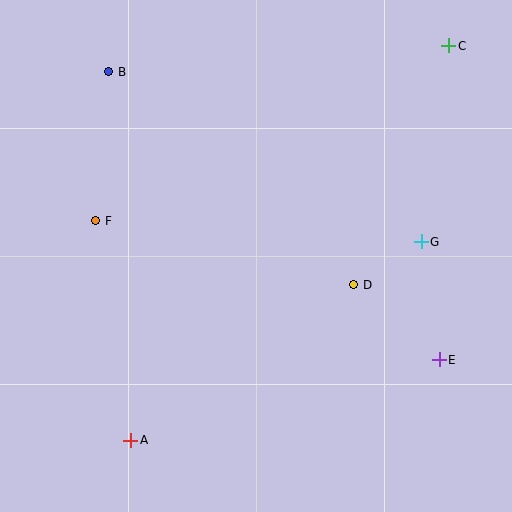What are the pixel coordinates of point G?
Point G is at (421, 242).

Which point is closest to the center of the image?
Point D at (354, 285) is closest to the center.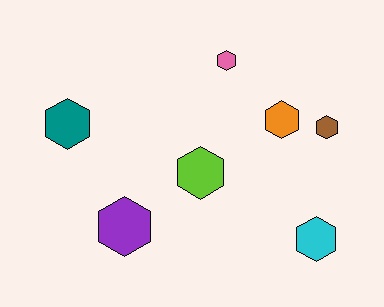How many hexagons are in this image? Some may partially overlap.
There are 7 hexagons.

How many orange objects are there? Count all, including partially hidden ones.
There is 1 orange object.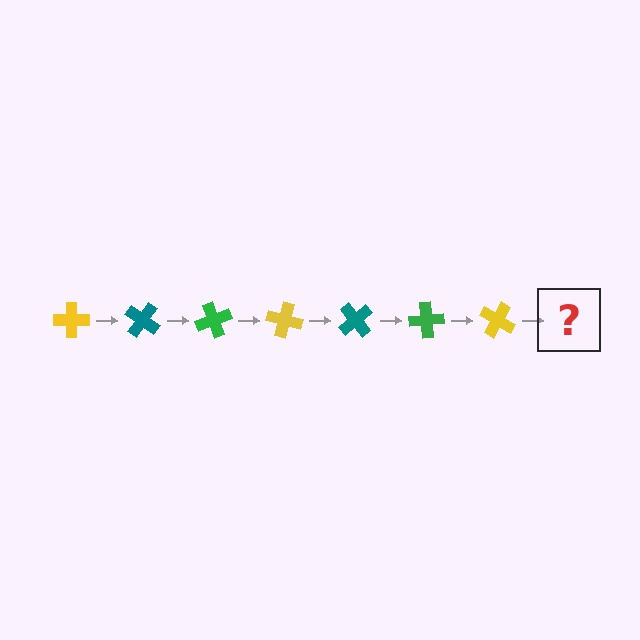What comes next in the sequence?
The next element should be a teal cross, rotated 245 degrees from the start.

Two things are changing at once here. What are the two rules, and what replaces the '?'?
The two rules are that it rotates 35 degrees each step and the color cycles through yellow, teal, and green. The '?' should be a teal cross, rotated 245 degrees from the start.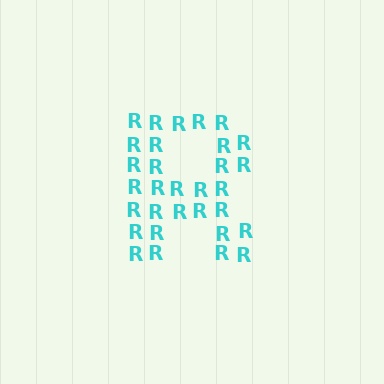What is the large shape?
The large shape is the letter R.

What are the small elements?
The small elements are letter R's.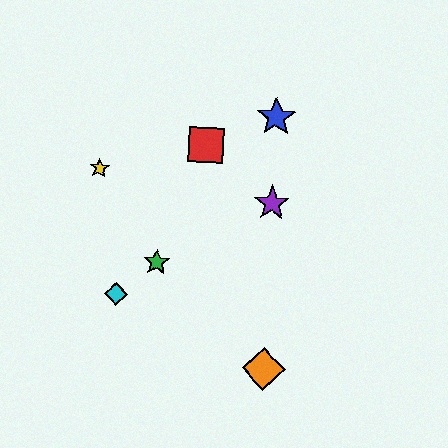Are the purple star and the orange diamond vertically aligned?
Yes, both are at x≈272.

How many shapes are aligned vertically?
3 shapes (the blue star, the purple star, the orange diamond) are aligned vertically.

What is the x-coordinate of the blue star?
The blue star is at x≈276.